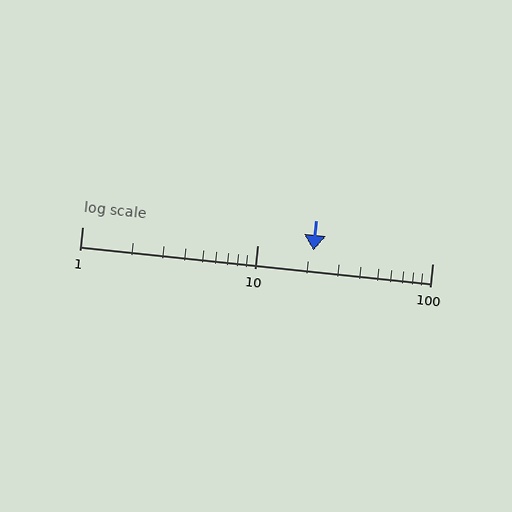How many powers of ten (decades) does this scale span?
The scale spans 2 decades, from 1 to 100.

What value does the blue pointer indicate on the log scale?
The pointer indicates approximately 21.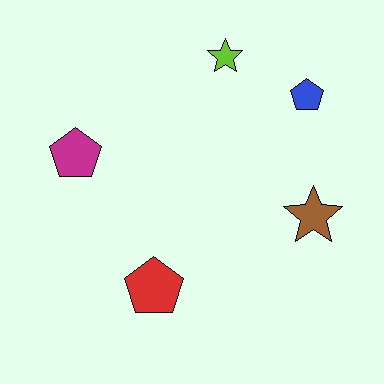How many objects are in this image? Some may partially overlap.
There are 5 objects.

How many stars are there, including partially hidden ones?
There are 2 stars.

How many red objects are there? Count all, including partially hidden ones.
There is 1 red object.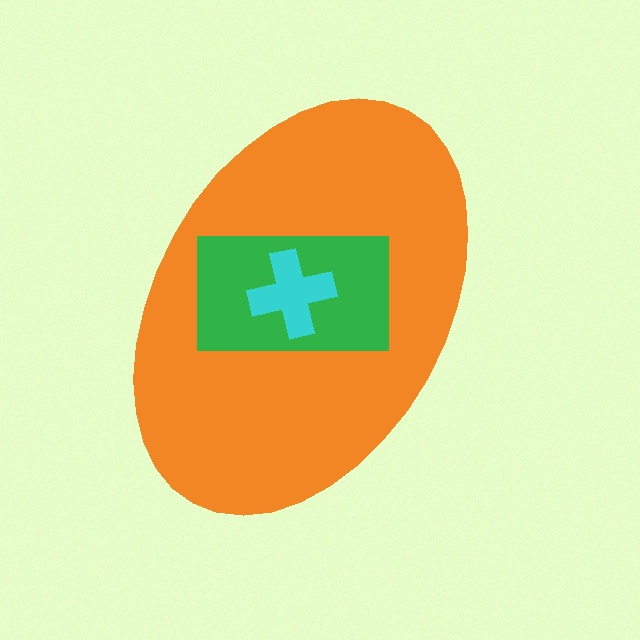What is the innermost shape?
The cyan cross.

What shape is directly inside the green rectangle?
The cyan cross.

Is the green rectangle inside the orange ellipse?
Yes.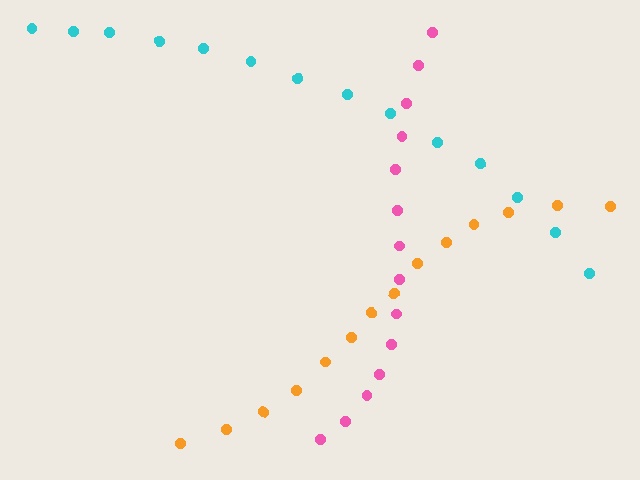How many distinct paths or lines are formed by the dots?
There are 3 distinct paths.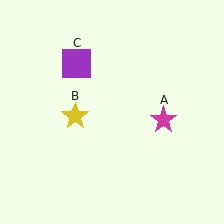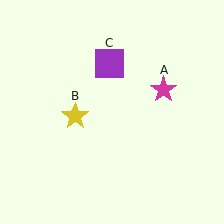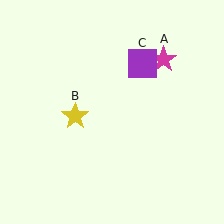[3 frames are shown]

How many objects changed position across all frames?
2 objects changed position: magenta star (object A), purple square (object C).